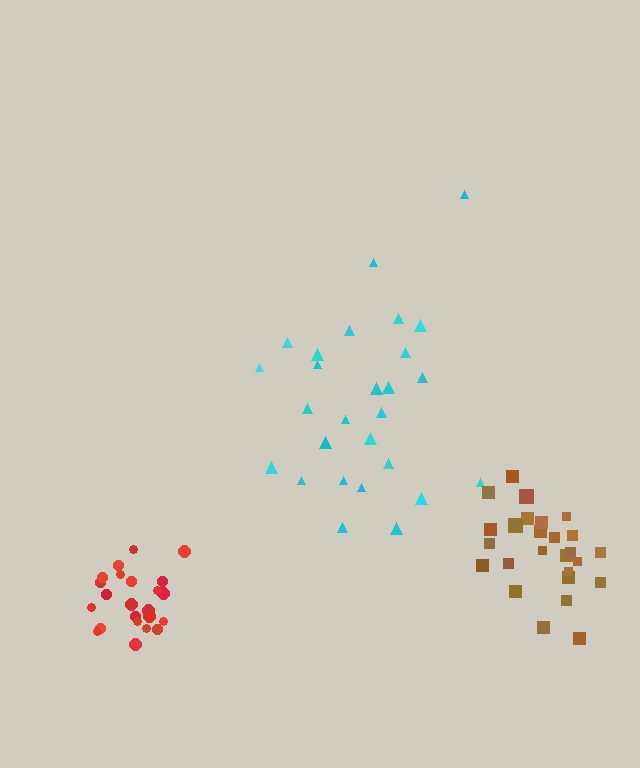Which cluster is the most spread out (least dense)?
Cyan.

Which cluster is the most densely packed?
Red.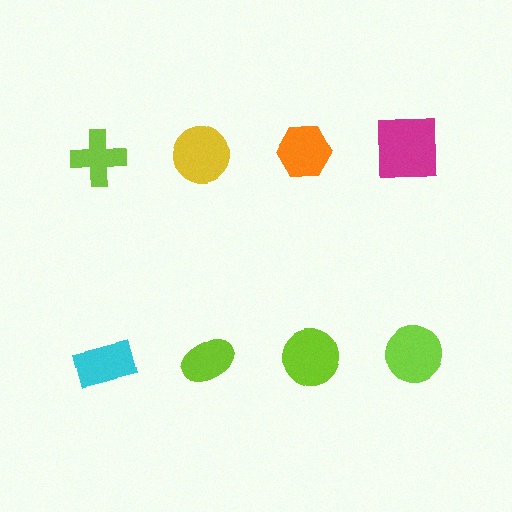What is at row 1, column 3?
An orange hexagon.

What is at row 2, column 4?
A lime circle.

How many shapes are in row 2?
4 shapes.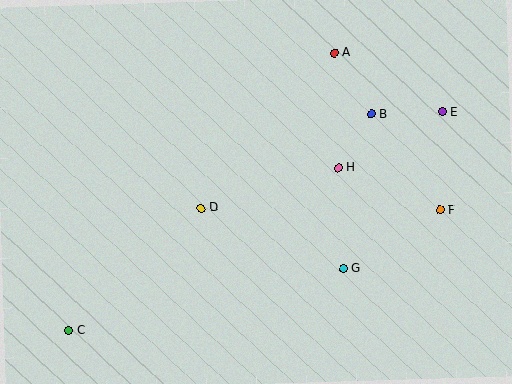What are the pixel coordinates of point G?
Point G is at (344, 268).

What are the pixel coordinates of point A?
Point A is at (334, 53).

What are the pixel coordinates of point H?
Point H is at (339, 168).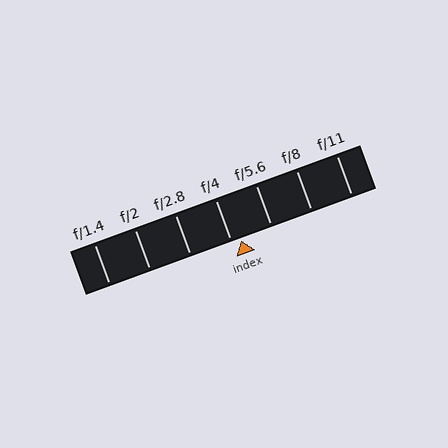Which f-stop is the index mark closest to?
The index mark is closest to f/4.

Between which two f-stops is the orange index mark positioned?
The index mark is between f/4 and f/5.6.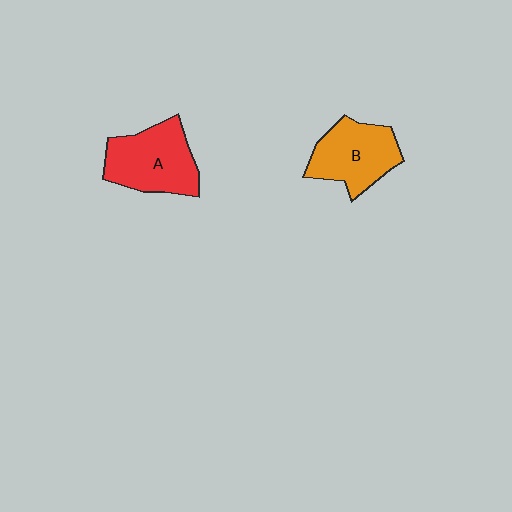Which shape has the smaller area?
Shape B (orange).